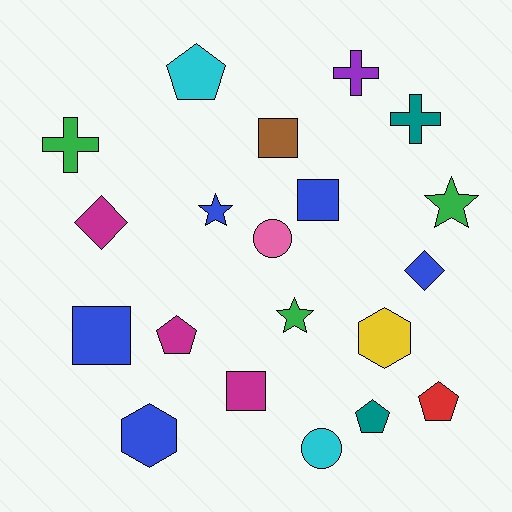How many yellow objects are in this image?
There is 1 yellow object.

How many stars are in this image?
There are 3 stars.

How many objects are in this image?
There are 20 objects.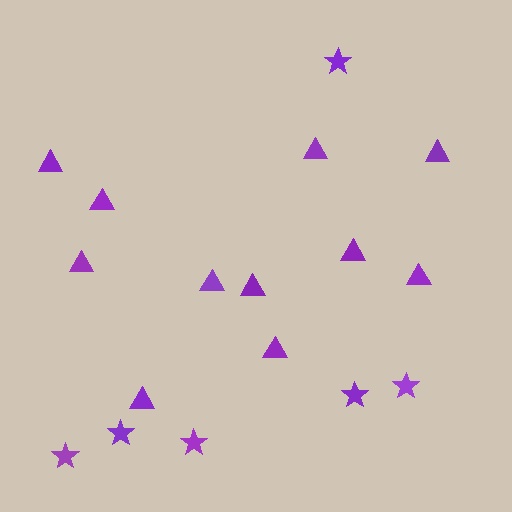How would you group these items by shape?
There are 2 groups: one group of triangles (11) and one group of stars (6).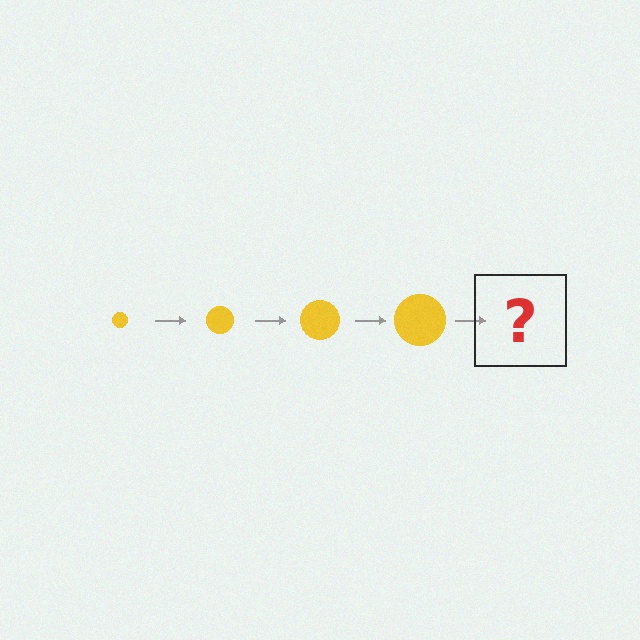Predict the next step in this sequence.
The next step is a yellow circle, larger than the previous one.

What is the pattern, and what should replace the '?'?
The pattern is that the circle gets progressively larger each step. The '?' should be a yellow circle, larger than the previous one.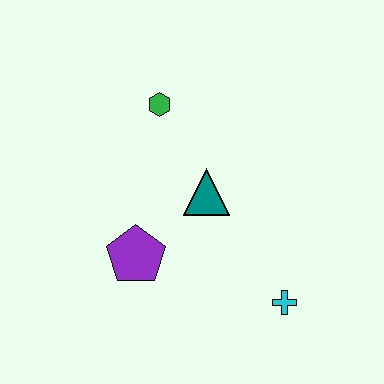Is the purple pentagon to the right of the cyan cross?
No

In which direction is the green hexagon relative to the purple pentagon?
The green hexagon is above the purple pentagon.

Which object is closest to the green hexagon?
The teal triangle is closest to the green hexagon.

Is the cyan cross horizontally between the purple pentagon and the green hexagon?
No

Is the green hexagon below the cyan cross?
No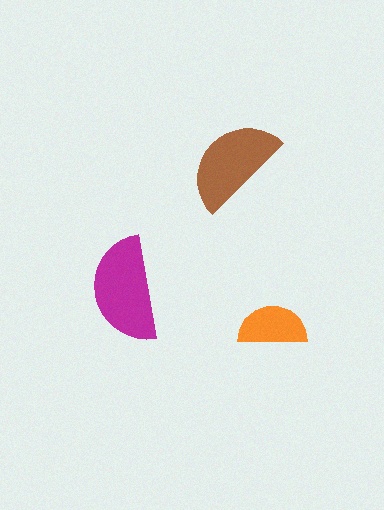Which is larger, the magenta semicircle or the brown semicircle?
The magenta one.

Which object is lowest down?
The orange semicircle is bottommost.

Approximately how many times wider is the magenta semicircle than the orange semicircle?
About 1.5 times wider.